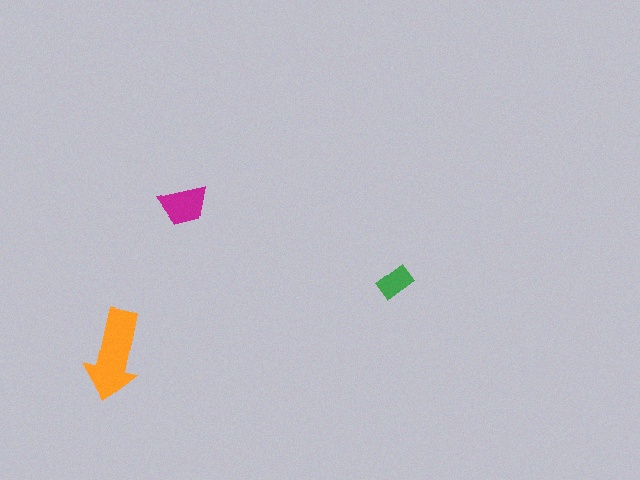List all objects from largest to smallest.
The orange arrow, the magenta trapezoid, the green rectangle.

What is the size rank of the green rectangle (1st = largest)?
3rd.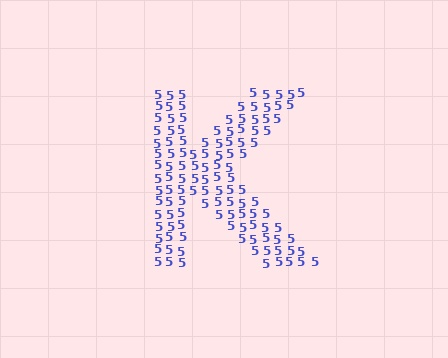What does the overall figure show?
The overall figure shows the letter K.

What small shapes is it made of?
It is made of small digit 5's.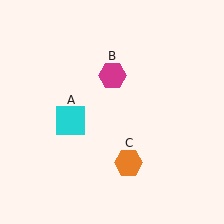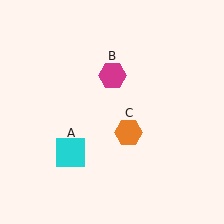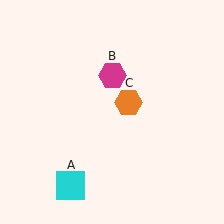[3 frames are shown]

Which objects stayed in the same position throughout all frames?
Magenta hexagon (object B) remained stationary.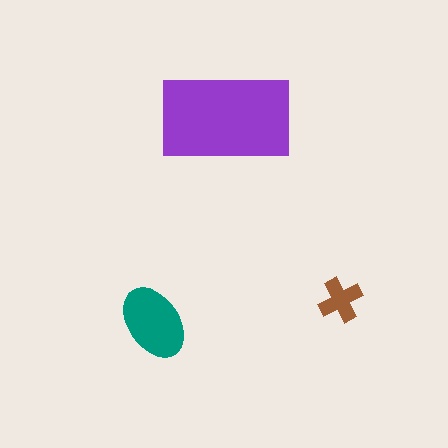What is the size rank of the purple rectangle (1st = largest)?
1st.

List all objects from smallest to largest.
The brown cross, the teal ellipse, the purple rectangle.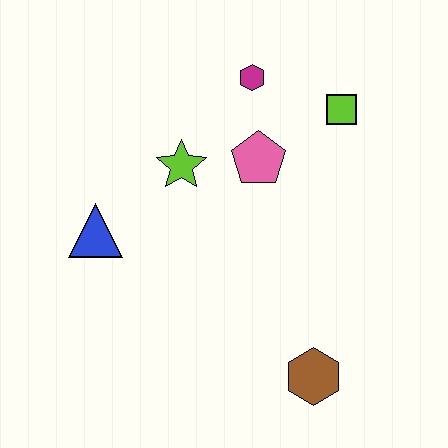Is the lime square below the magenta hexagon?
Yes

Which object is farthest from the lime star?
The brown hexagon is farthest from the lime star.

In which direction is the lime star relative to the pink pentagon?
The lime star is to the left of the pink pentagon.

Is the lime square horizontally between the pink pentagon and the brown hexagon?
No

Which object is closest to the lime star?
The pink pentagon is closest to the lime star.